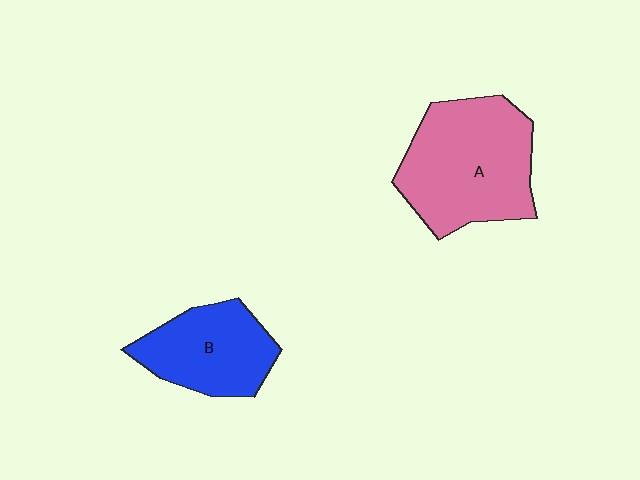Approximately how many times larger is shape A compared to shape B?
Approximately 1.5 times.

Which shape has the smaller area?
Shape B (blue).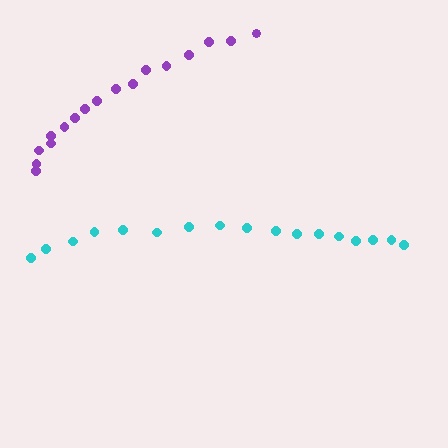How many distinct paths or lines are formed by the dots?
There are 2 distinct paths.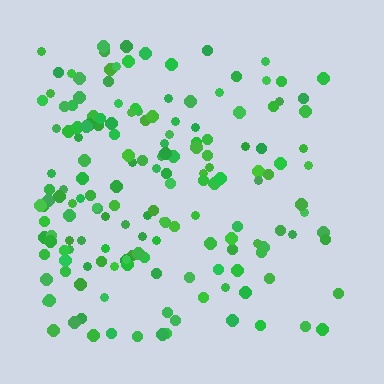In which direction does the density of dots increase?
From right to left, with the left side densest.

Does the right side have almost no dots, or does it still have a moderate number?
Still a moderate number, just noticeably fewer than the left.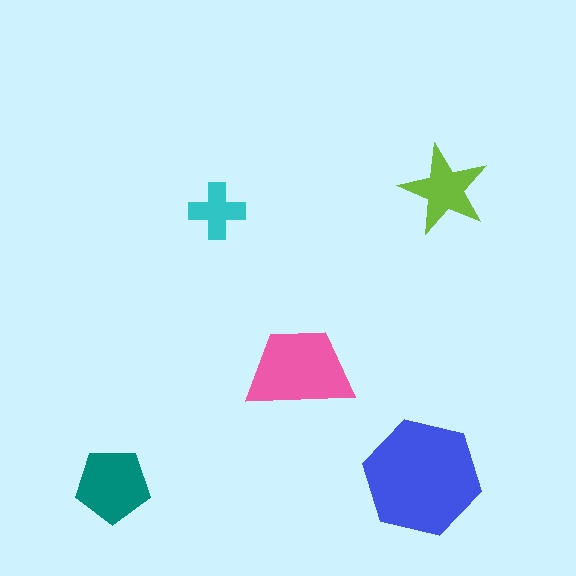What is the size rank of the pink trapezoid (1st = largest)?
2nd.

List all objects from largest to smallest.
The blue hexagon, the pink trapezoid, the teal pentagon, the lime star, the cyan cross.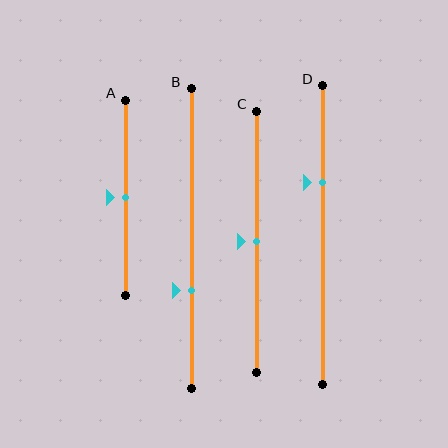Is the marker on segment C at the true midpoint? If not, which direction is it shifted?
Yes, the marker on segment C is at the true midpoint.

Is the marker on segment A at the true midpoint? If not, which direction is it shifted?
Yes, the marker on segment A is at the true midpoint.